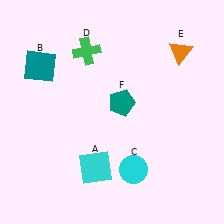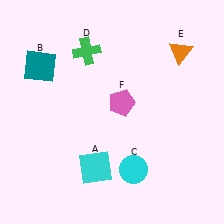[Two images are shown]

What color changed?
The pentagon (F) changed from teal in Image 1 to pink in Image 2.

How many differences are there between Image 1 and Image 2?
There is 1 difference between the two images.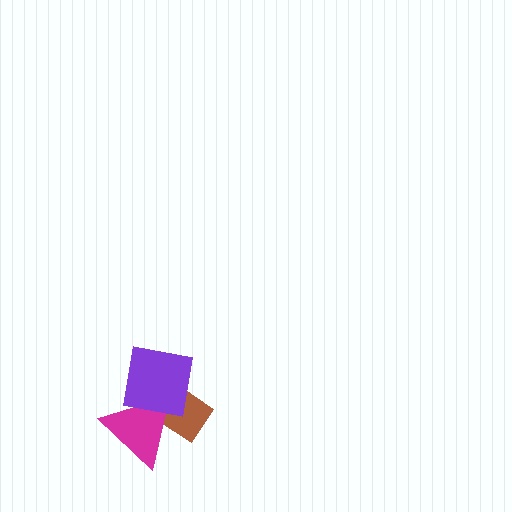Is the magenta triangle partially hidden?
Yes, it is partially covered by another shape.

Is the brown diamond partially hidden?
Yes, it is partially covered by another shape.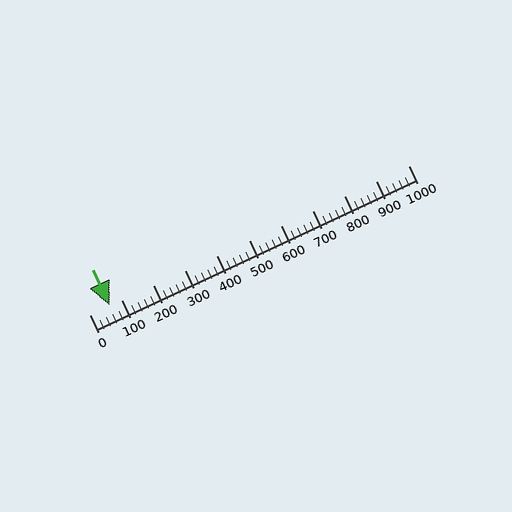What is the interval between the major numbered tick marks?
The major tick marks are spaced 100 units apart.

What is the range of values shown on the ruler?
The ruler shows values from 0 to 1000.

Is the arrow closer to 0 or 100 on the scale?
The arrow is closer to 100.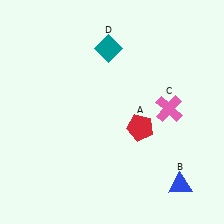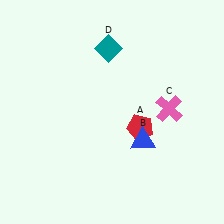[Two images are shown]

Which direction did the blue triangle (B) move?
The blue triangle (B) moved up.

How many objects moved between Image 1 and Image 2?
1 object moved between the two images.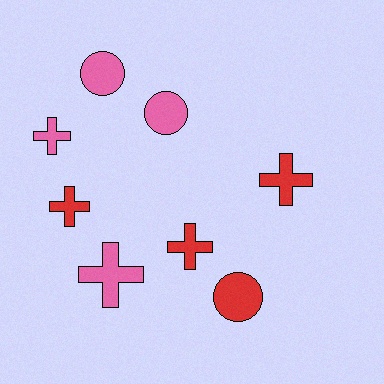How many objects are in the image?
There are 8 objects.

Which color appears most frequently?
Red, with 4 objects.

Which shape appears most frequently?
Cross, with 5 objects.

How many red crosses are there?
There are 3 red crosses.